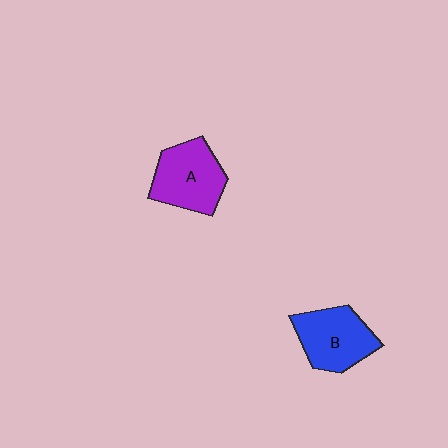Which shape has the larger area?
Shape A (purple).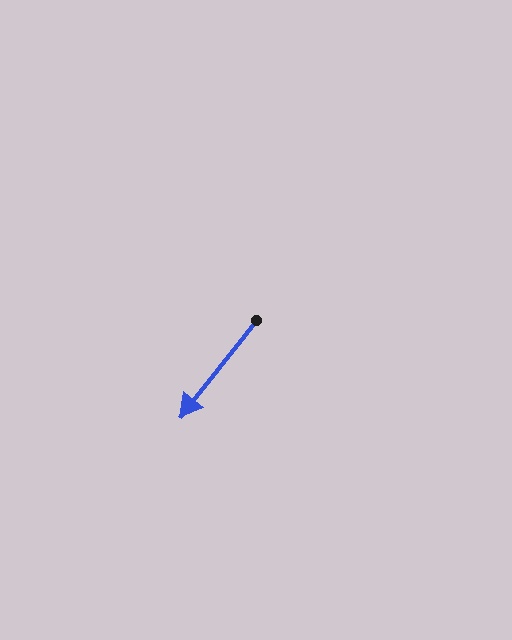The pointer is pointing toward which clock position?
Roughly 7 o'clock.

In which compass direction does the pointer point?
Southwest.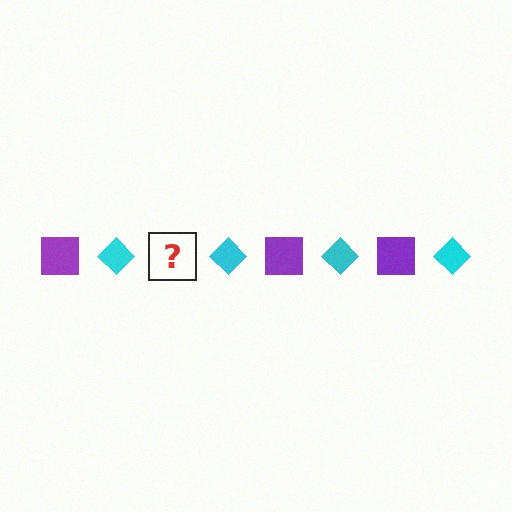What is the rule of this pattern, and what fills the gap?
The rule is that the pattern alternates between purple square and cyan diamond. The gap should be filled with a purple square.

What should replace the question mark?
The question mark should be replaced with a purple square.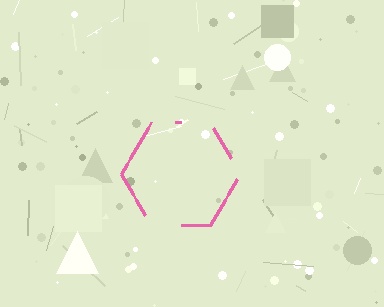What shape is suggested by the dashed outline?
The dashed outline suggests a hexagon.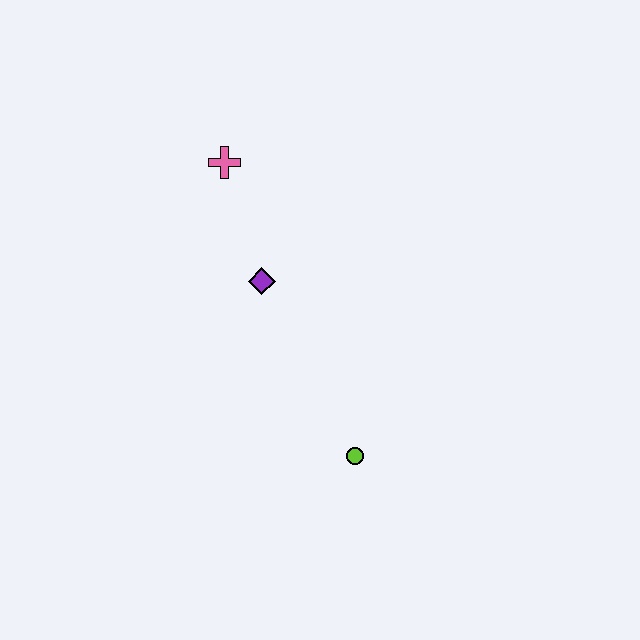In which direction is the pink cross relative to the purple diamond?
The pink cross is above the purple diamond.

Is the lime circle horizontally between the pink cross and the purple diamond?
No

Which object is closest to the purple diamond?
The pink cross is closest to the purple diamond.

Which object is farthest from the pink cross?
The lime circle is farthest from the pink cross.